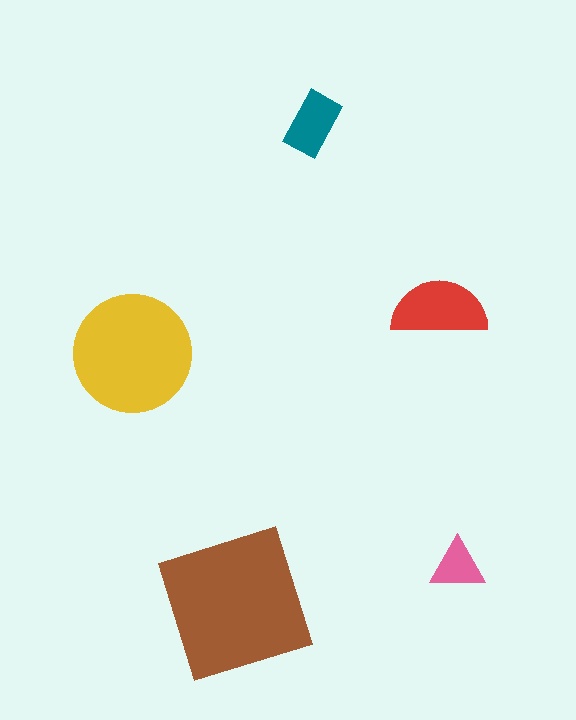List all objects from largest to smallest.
The brown square, the yellow circle, the red semicircle, the teal rectangle, the pink triangle.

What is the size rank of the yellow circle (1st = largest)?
2nd.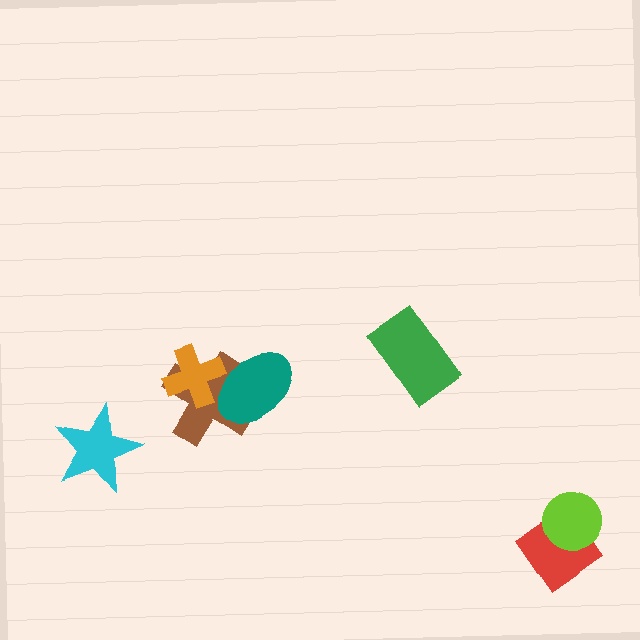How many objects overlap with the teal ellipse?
2 objects overlap with the teal ellipse.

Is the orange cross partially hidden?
Yes, it is partially covered by another shape.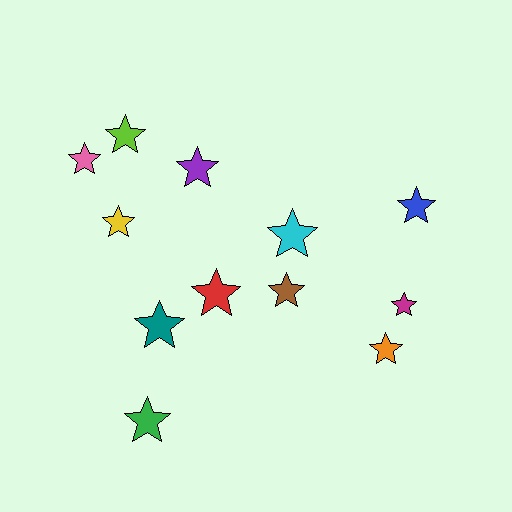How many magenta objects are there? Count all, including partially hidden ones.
There is 1 magenta object.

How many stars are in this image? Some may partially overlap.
There are 12 stars.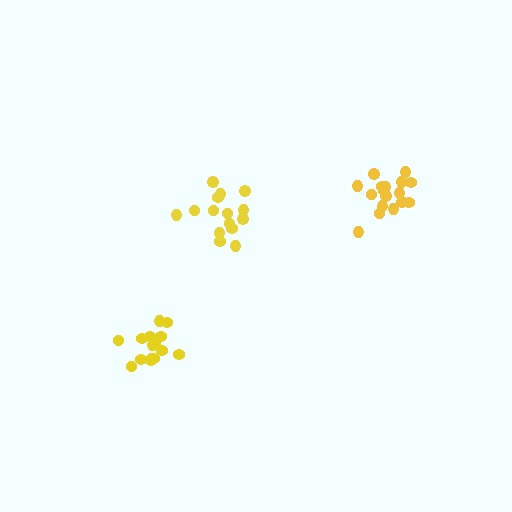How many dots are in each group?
Group 1: 15 dots, Group 2: 18 dots, Group 3: 15 dots (48 total).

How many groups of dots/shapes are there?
There are 3 groups.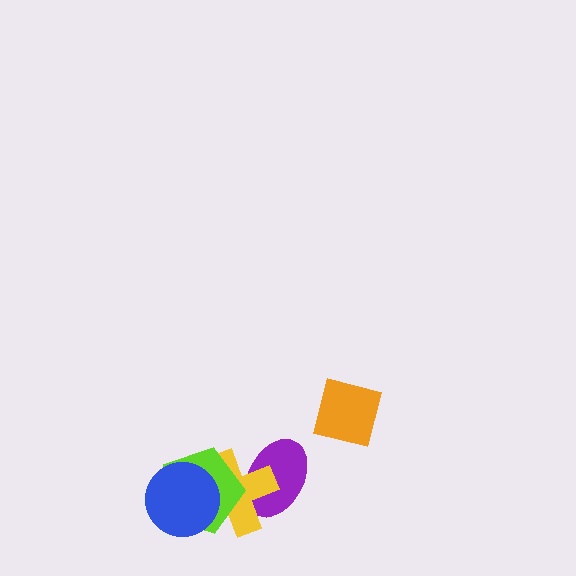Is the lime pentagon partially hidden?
Yes, it is partially covered by another shape.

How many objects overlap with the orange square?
0 objects overlap with the orange square.